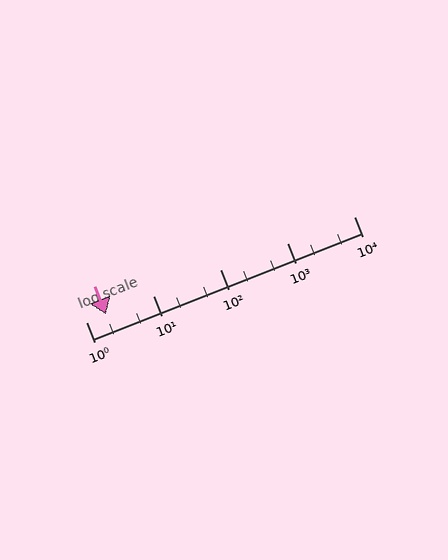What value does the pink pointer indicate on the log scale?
The pointer indicates approximately 2.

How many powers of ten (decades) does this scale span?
The scale spans 4 decades, from 1 to 10000.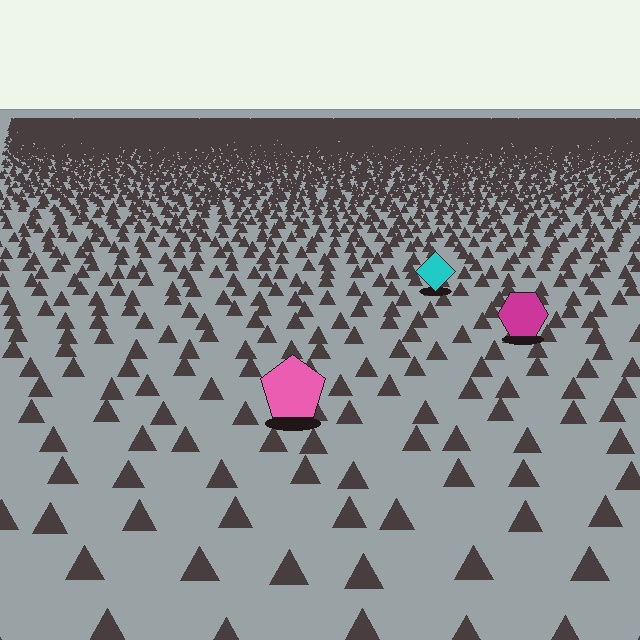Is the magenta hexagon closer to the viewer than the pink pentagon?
No. The pink pentagon is closer — you can tell from the texture gradient: the ground texture is coarser near it.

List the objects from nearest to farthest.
From nearest to farthest: the pink pentagon, the magenta hexagon, the cyan diamond.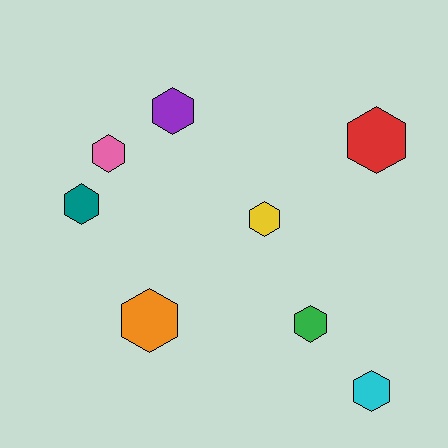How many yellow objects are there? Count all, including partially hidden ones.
There is 1 yellow object.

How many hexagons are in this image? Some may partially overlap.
There are 8 hexagons.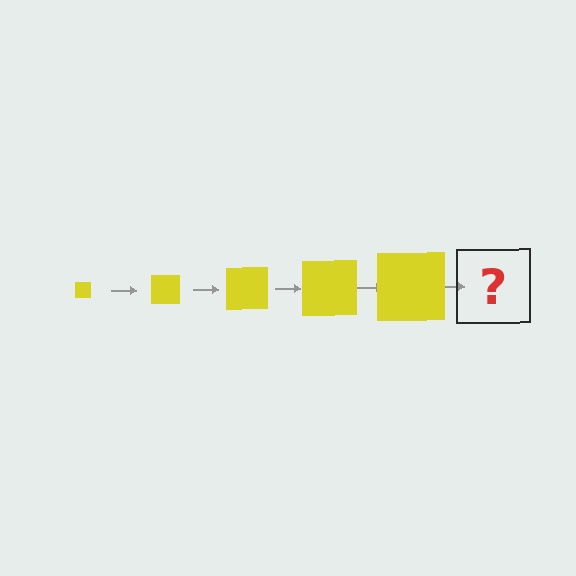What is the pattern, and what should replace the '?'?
The pattern is that the square gets progressively larger each step. The '?' should be a yellow square, larger than the previous one.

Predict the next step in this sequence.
The next step is a yellow square, larger than the previous one.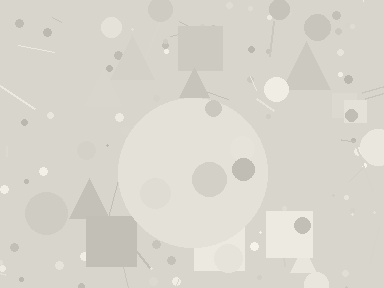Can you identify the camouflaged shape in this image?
The camouflaged shape is a circle.